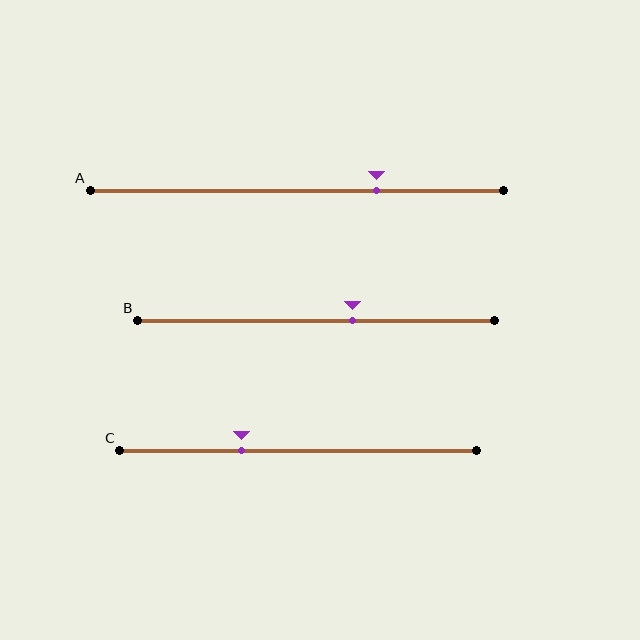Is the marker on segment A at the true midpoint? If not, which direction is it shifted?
No, the marker on segment A is shifted to the right by about 19% of the segment length.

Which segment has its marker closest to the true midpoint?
Segment B has its marker closest to the true midpoint.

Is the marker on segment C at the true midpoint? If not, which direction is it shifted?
No, the marker on segment C is shifted to the left by about 16% of the segment length.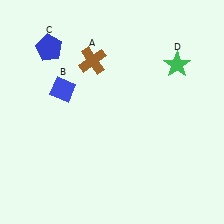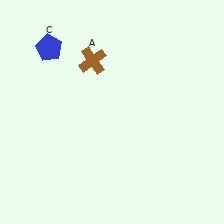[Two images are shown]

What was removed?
The blue diamond (B), the green star (D) were removed in Image 2.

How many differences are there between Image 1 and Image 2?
There are 2 differences between the two images.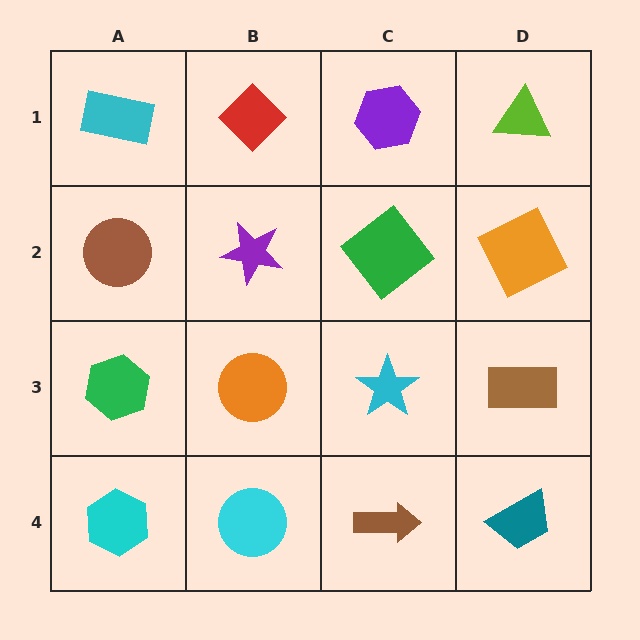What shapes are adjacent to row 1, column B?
A purple star (row 2, column B), a cyan rectangle (row 1, column A), a purple hexagon (row 1, column C).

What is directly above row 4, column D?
A brown rectangle.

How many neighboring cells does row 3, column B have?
4.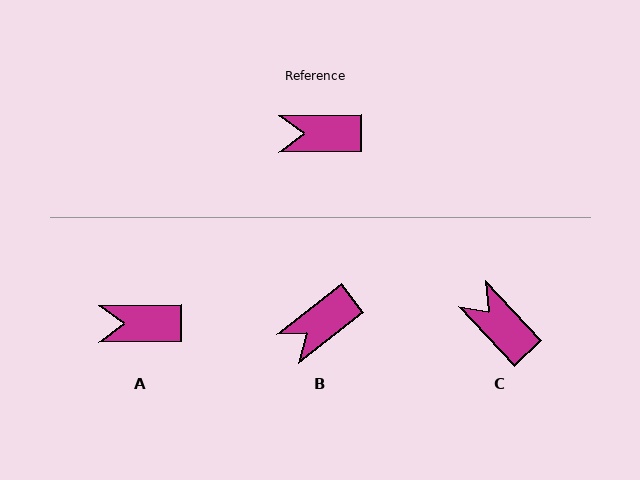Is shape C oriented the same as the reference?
No, it is off by about 47 degrees.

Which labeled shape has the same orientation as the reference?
A.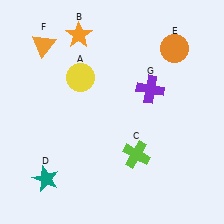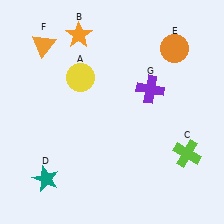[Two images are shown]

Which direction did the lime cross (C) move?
The lime cross (C) moved right.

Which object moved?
The lime cross (C) moved right.